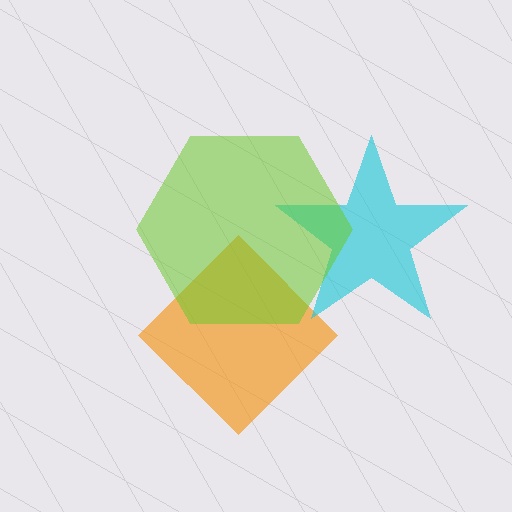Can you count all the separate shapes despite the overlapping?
Yes, there are 3 separate shapes.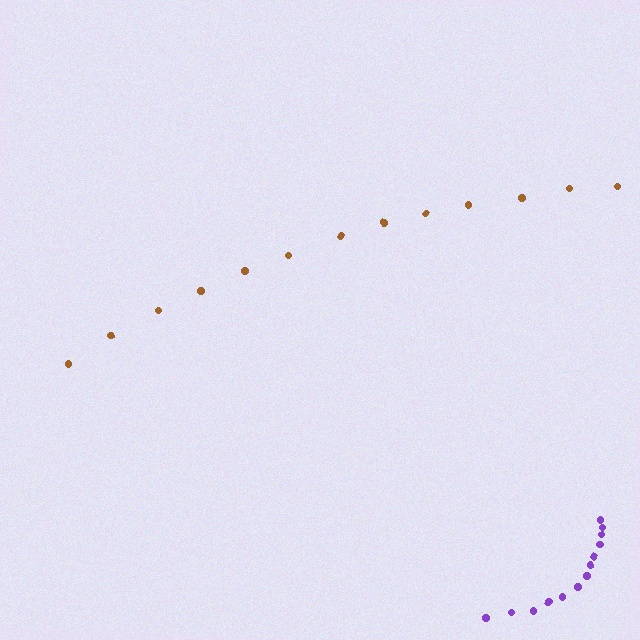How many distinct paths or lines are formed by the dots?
There are 2 distinct paths.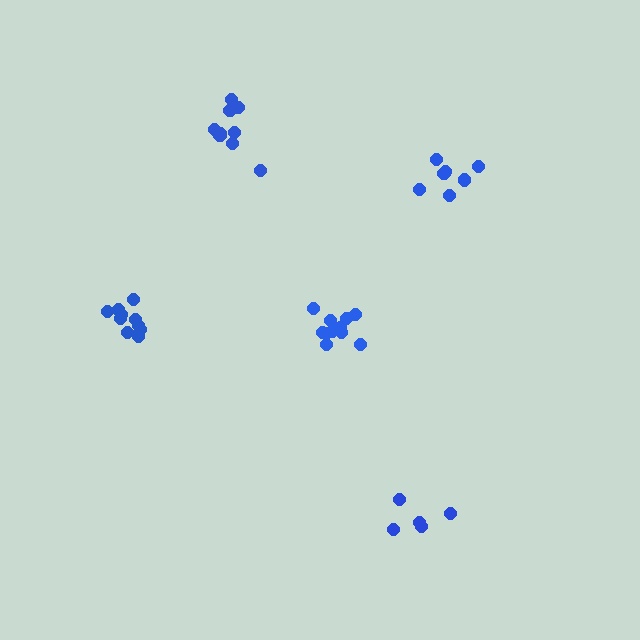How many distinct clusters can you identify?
There are 5 distinct clusters.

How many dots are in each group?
Group 1: 10 dots, Group 2: 11 dots, Group 3: 5 dots, Group 4: 9 dots, Group 5: 7 dots (42 total).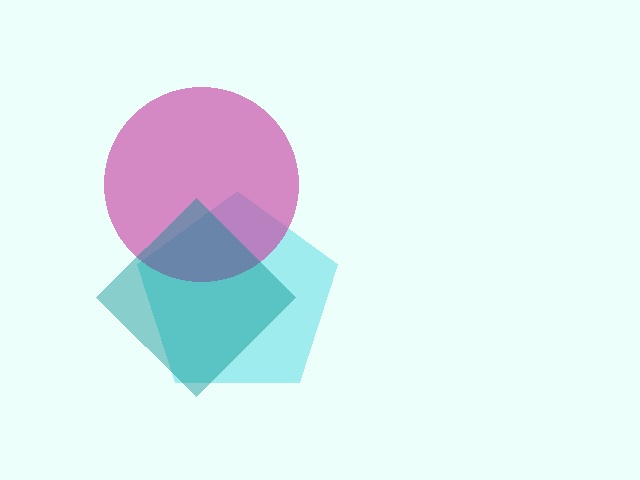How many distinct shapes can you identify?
There are 3 distinct shapes: a cyan pentagon, a magenta circle, a teal diamond.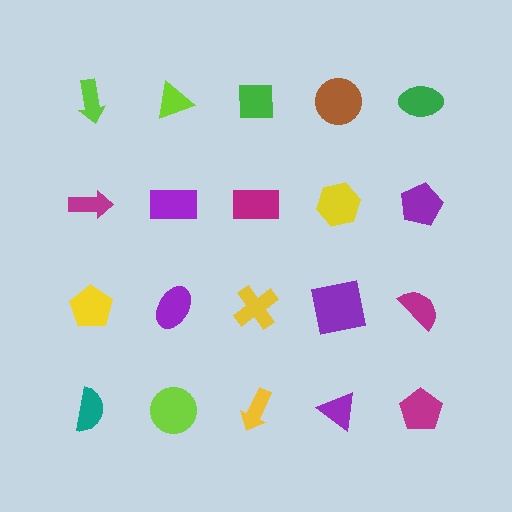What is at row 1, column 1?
A lime arrow.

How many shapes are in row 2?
5 shapes.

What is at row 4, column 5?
A magenta pentagon.